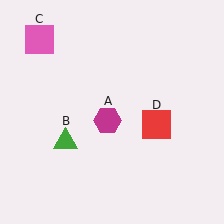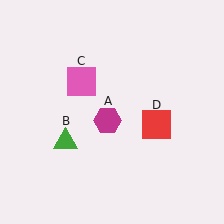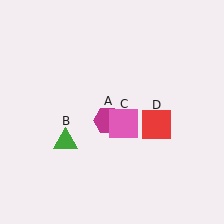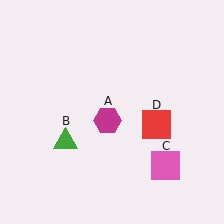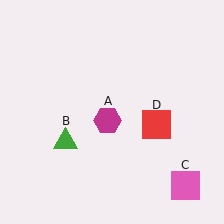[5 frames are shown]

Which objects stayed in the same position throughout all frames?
Magenta hexagon (object A) and green triangle (object B) and red square (object D) remained stationary.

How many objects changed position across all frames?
1 object changed position: pink square (object C).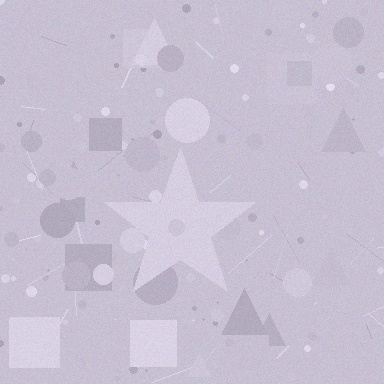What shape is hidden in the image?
A star is hidden in the image.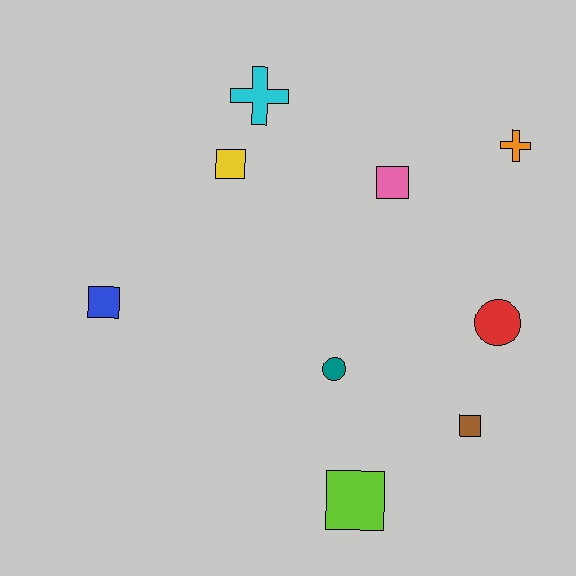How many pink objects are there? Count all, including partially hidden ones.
There is 1 pink object.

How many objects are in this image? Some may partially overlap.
There are 9 objects.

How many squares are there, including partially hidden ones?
There are 5 squares.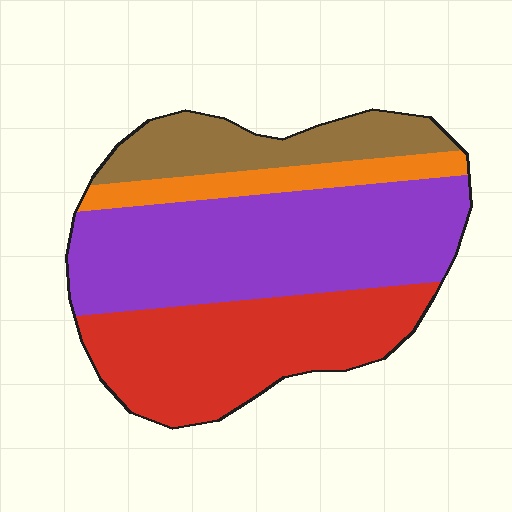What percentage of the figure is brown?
Brown takes up about one sixth (1/6) of the figure.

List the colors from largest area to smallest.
From largest to smallest: purple, red, brown, orange.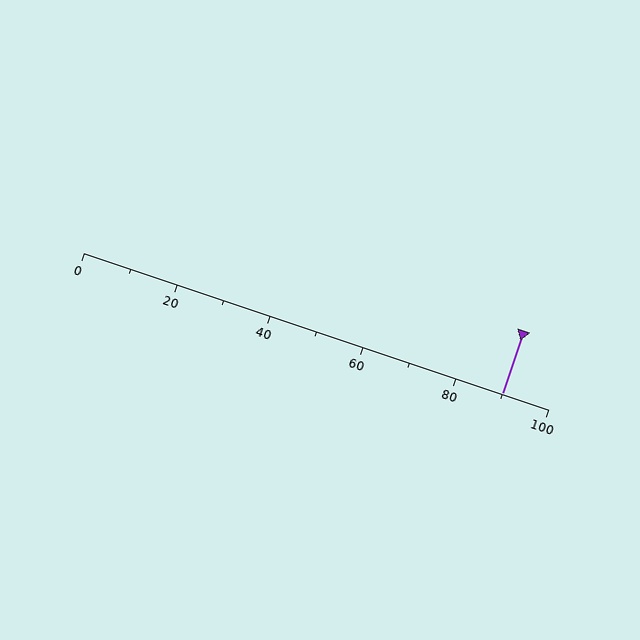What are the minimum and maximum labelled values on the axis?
The axis runs from 0 to 100.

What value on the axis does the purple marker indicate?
The marker indicates approximately 90.